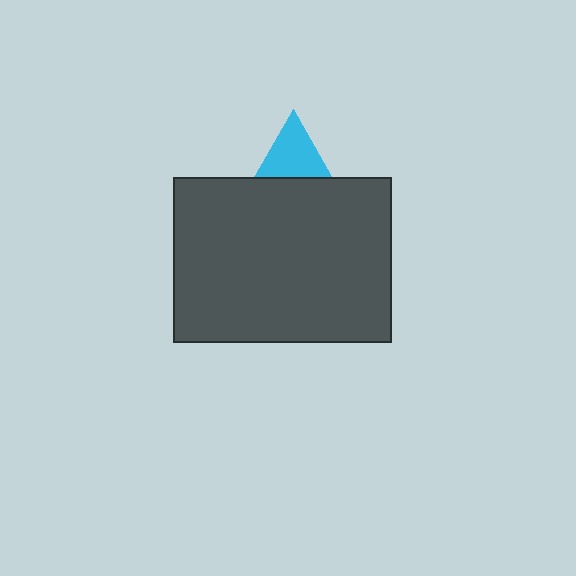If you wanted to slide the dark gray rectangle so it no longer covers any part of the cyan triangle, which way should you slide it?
Slide it down — that is the most direct way to separate the two shapes.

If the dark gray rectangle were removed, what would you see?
You would see the complete cyan triangle.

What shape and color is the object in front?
The object in front is a dark gray rectangle.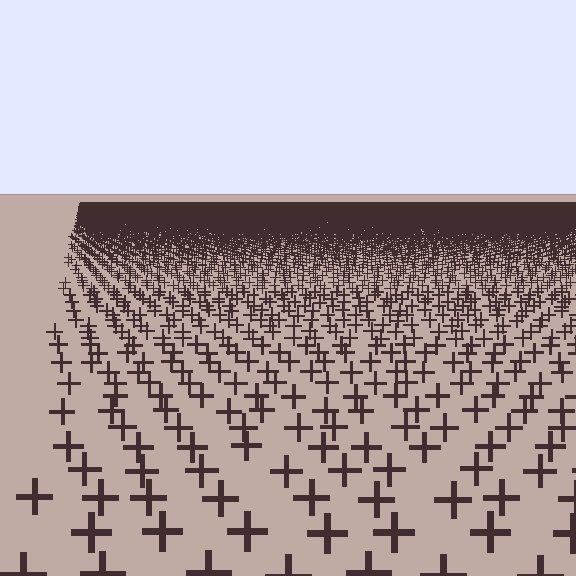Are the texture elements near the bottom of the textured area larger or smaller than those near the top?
Larger. Near the bottom, elements are closer to the viewer and appear at a bigger on-screen size.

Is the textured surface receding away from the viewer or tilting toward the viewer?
The surface is receding away from the viewer. Texture elements get smaller and denser toward the top.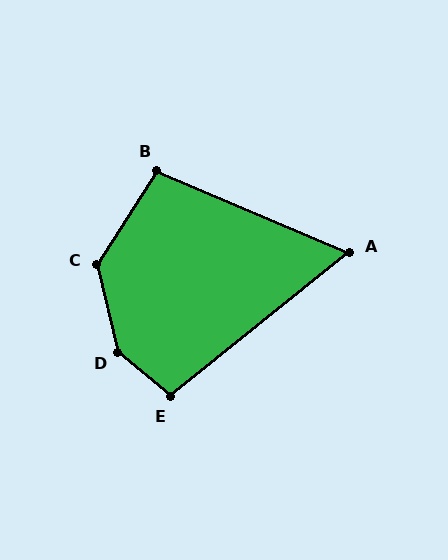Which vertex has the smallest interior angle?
A, at approximately 62 degrees.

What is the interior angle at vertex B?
Approximately 100 degrees (obtuse).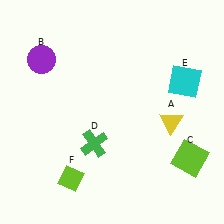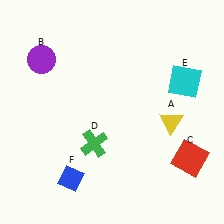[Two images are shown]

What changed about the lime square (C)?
In Image 1, C is lime. In Image 2, it changed to red.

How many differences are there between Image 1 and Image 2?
There are 2 differences between the two images.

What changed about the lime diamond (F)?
In Image 1, F is lime. In Image 2, it changed to blue.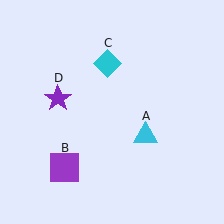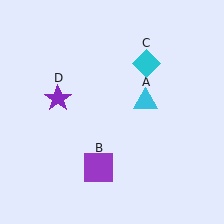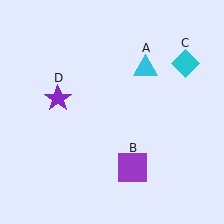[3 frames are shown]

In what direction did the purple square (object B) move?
The purple square (object B) moved right.